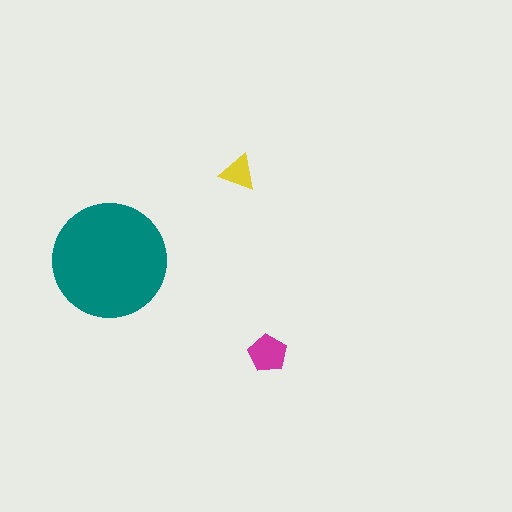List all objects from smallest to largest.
The yellow triangle, the magenta pentagon, the teal circle.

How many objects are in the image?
There are 3 objects in the image.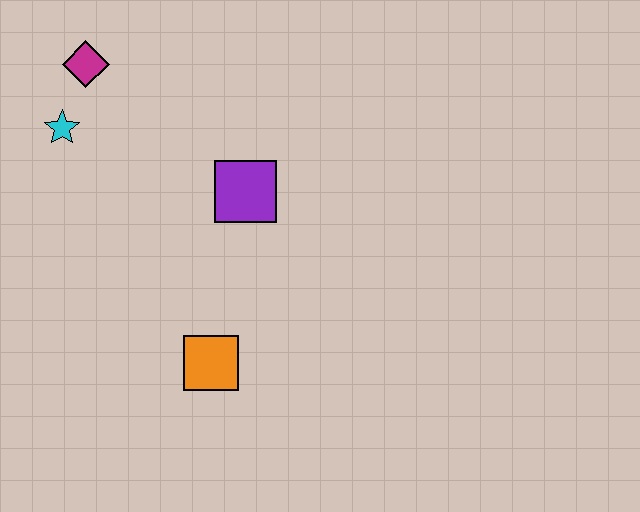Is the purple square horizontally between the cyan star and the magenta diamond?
No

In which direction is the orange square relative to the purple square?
The orange square is below the purple square.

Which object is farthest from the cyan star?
The orange square is farthest from the cyan star.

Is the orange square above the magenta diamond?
No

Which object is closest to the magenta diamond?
The cyan star is closest to the magenta diamond.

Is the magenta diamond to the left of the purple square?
Yes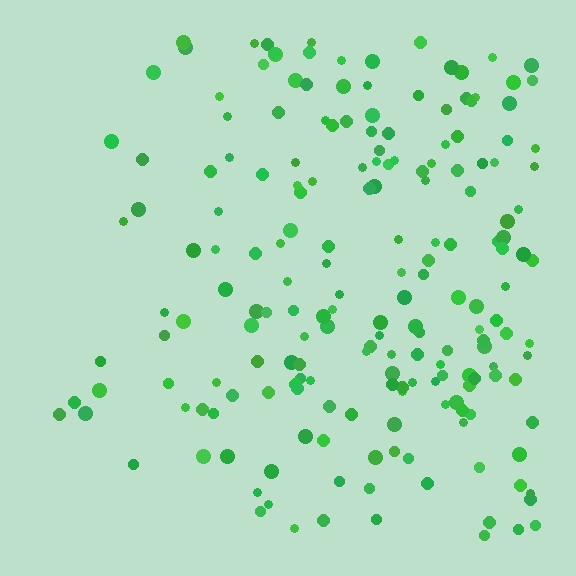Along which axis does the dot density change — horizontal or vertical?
Horizontal.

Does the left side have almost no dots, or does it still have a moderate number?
Still a moderate number, just noticeably fewer than the right.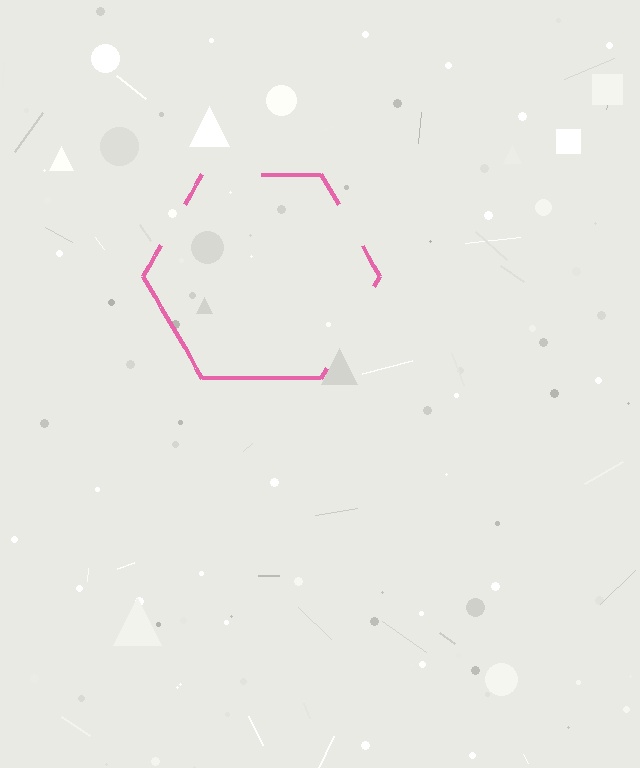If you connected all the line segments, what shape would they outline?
They would outline a hexagon.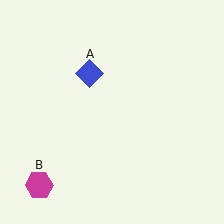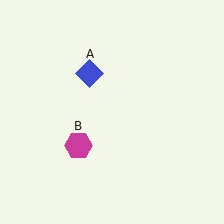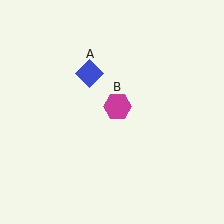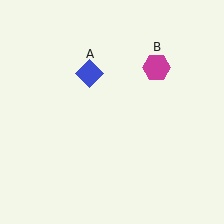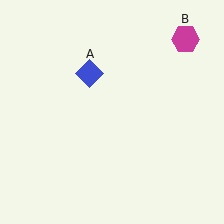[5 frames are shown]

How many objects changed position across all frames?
1 object changed position: magenta hexagon (object B).